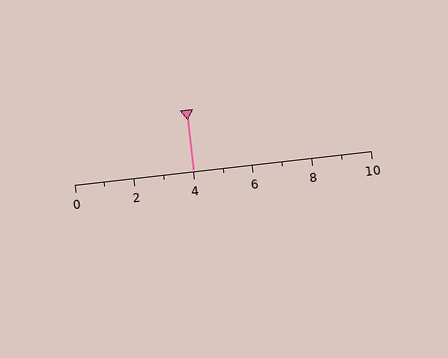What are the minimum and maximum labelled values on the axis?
The axis runs from 0 to 10.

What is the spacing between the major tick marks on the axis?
The major ticks are spaced 2 apart.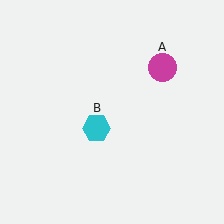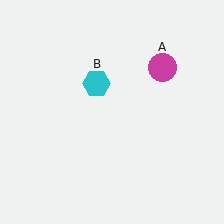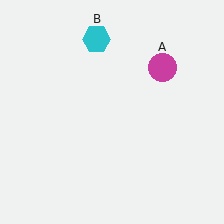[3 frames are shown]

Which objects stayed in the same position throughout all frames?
Magenta circle (object A) remained stationary.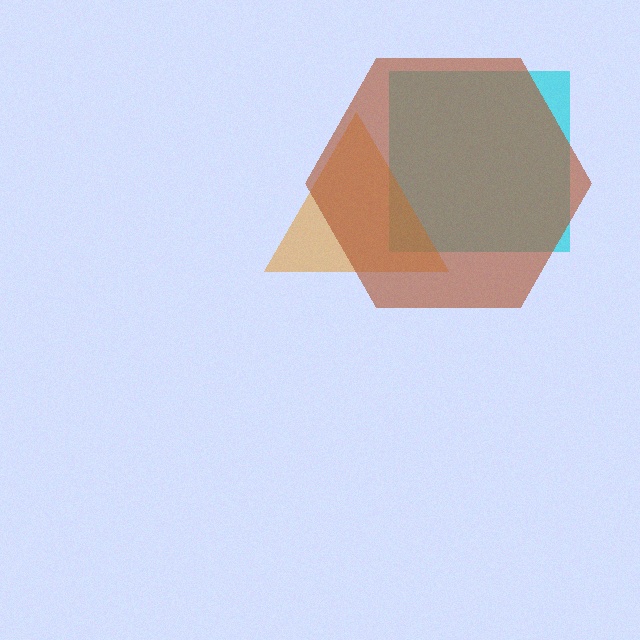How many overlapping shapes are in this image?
There are 3 overlapping shapes in the image.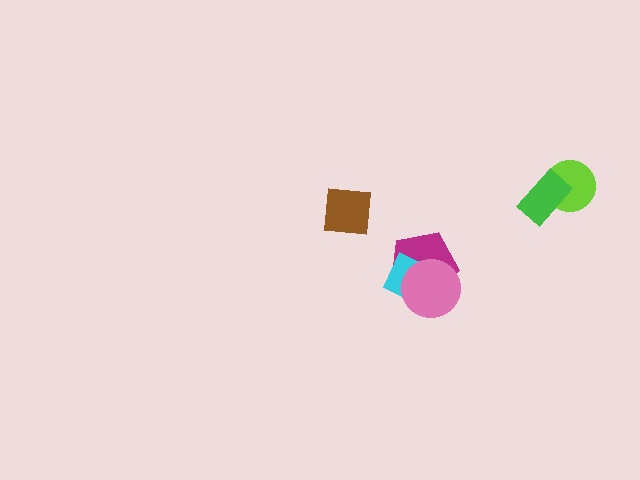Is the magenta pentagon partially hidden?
Yes, it is partially covered by another shape.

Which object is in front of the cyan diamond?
The pink circle is in front of the cyan diamond.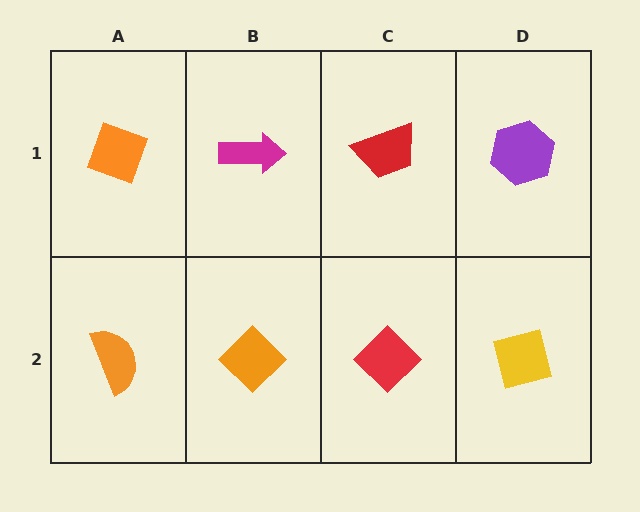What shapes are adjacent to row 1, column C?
A red diamond (row 2, column C), a magenta arrow (row 1, column B), a purple hexagon (row 1, column D).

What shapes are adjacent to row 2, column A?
An orange diamond (row 1, column A), an orange diamond (row 2, column B).